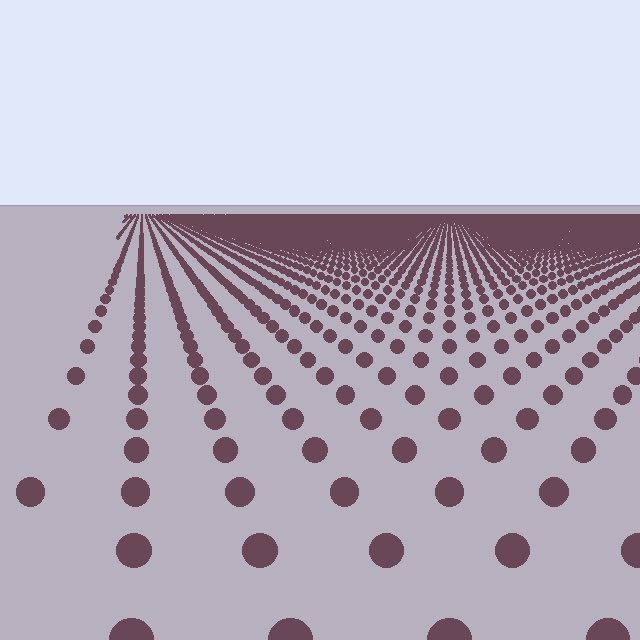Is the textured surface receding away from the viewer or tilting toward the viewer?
The surface is receding away from the viewer. Texture elements get smaller and denser toward the top.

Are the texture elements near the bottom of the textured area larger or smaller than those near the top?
Larger. Near the bottom, elements are closer to the viewer and appear at a bigger on-screen size.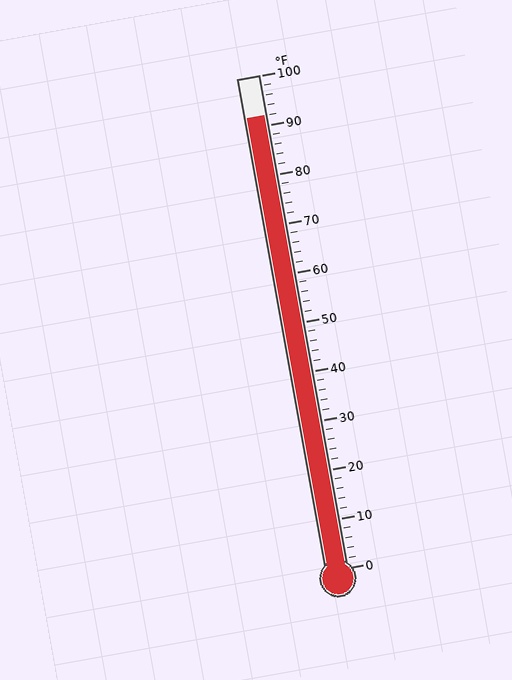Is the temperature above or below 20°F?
The temperature is above 20°F.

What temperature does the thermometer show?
The thermometer shows approximately 92°F.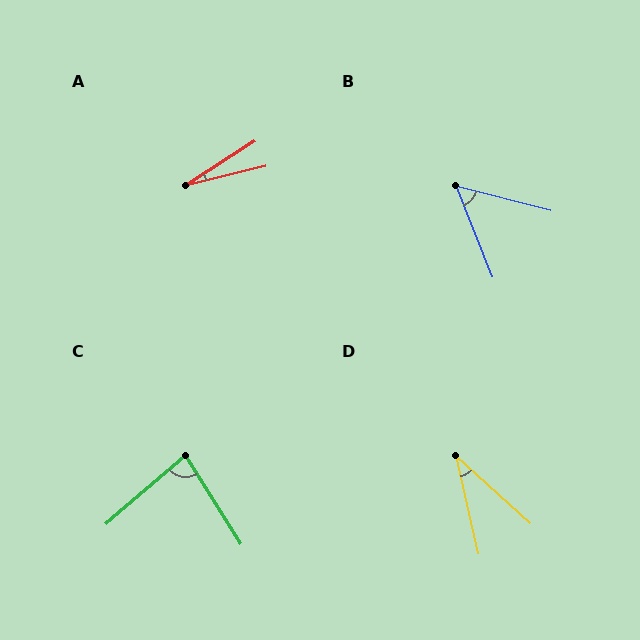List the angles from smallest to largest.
A (19°), D (35°), B (54°), C (82°).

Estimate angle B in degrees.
Approximately 54 degrees.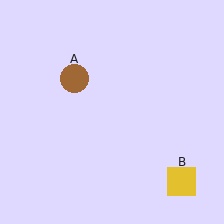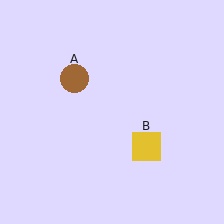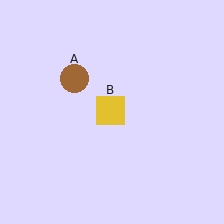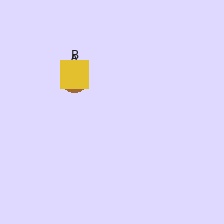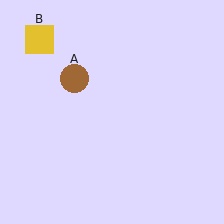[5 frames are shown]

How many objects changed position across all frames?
1 object changed position: yellow square (object B).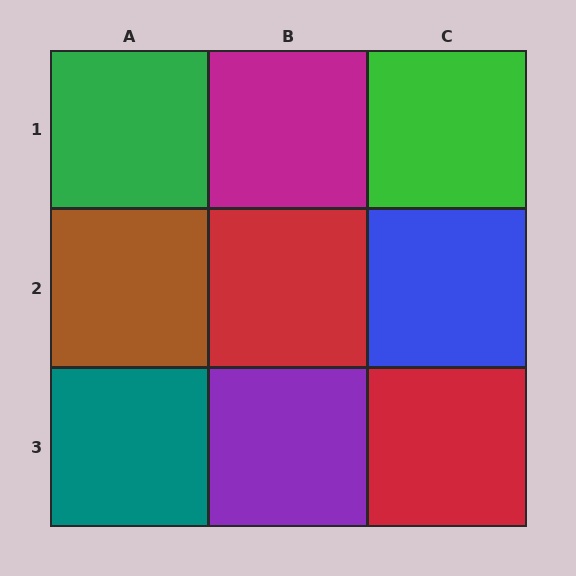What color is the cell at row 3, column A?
Teal.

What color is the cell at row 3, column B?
Purple.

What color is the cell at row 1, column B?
Magenta.